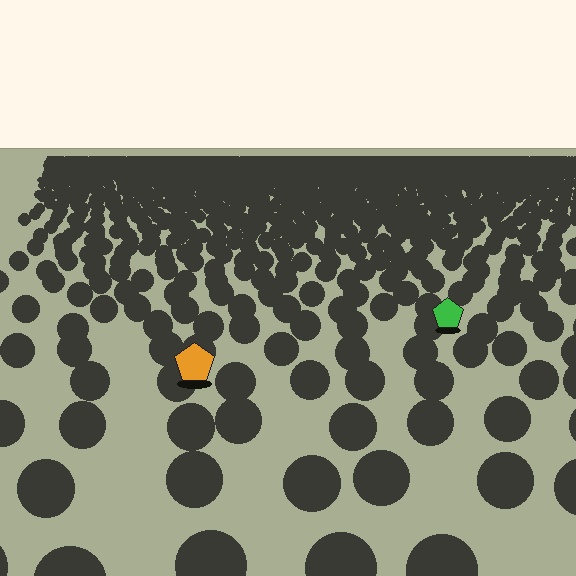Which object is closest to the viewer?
The orange pentagon is closest. The texture marks near it are larger and more spread out.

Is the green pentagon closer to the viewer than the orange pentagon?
No. The orange pentagon is closer — you can tell from the texture gradient: the ground texture is coarser near it.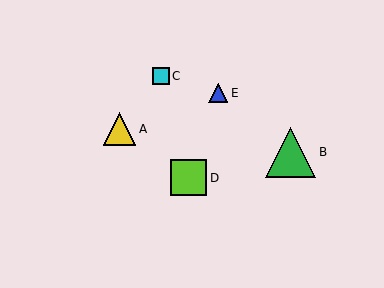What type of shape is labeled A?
Shape A is a yellow triangle.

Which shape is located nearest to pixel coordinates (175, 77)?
The cyan square (labeled C) at (161, 76) is nearest to that location.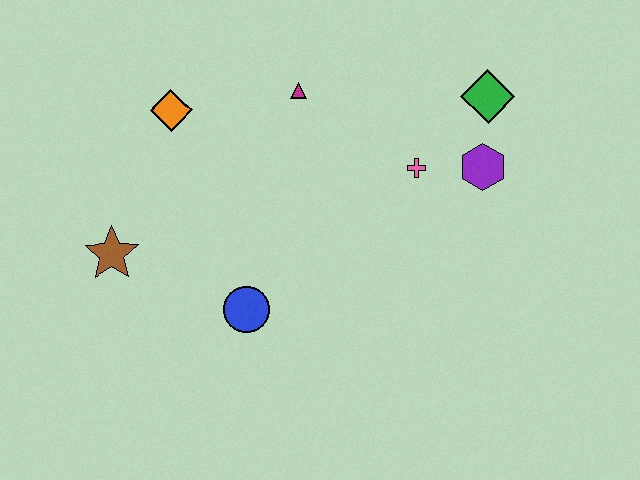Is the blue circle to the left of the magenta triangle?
Yes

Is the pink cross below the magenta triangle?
Yes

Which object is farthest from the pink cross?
The brown star is farthest from the pink cross.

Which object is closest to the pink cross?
The purple hexagon is closest to the pink cross.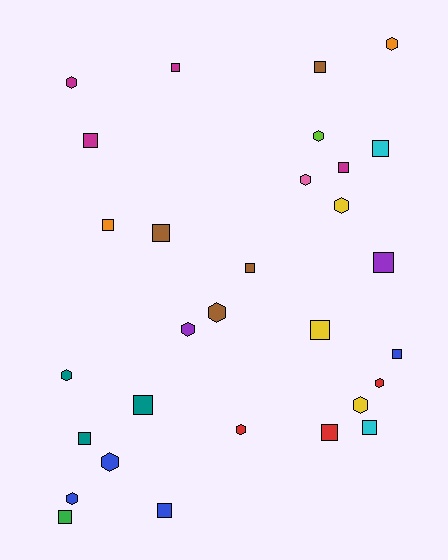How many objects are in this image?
There are 30 objects.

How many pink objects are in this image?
There is 1 pink object.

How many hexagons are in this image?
There are 13 hexagons.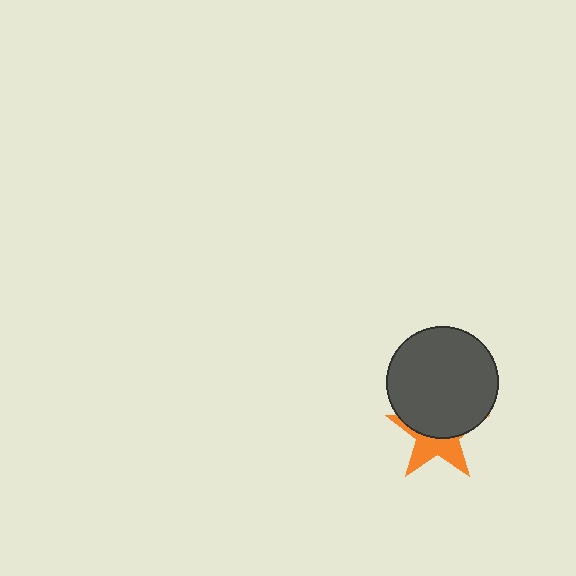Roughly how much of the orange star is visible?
A small part of it is visible (roughly 44%).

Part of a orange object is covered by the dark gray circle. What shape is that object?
It is a star.